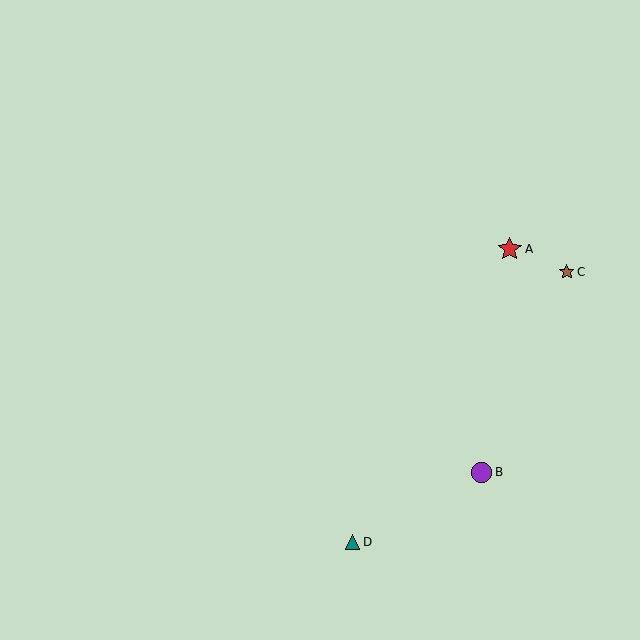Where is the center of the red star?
The center of the red star is at (510, 249).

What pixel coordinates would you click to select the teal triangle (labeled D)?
Click at (353, 542) to select the teal triangle D.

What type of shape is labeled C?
Shape C is a brown star.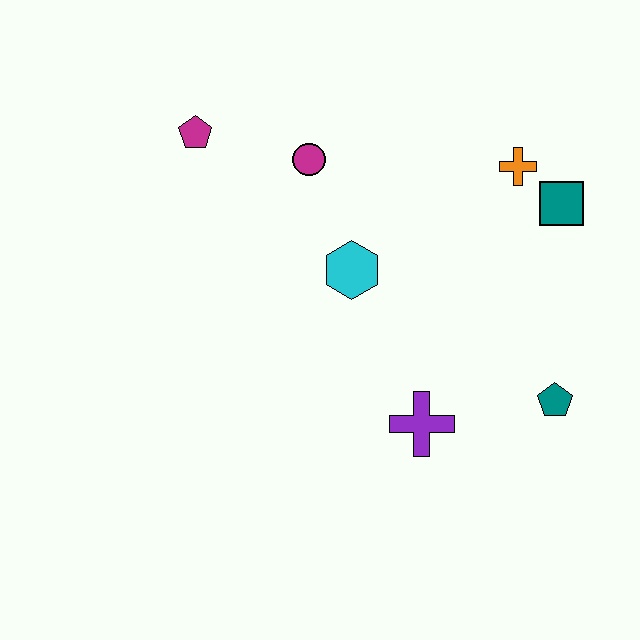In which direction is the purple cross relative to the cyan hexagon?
The purple cross is below the cyan hexagon.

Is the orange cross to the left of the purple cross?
No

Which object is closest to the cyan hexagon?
The magenta circle is closest to the cyan hexagon.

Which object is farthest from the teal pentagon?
The magenta pentagon is farthest from the teal pentagon.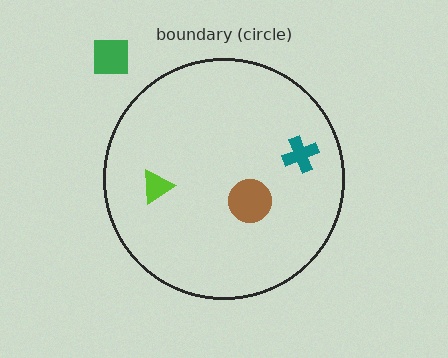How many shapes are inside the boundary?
3 inside, 1 outside.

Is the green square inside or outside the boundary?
Outside.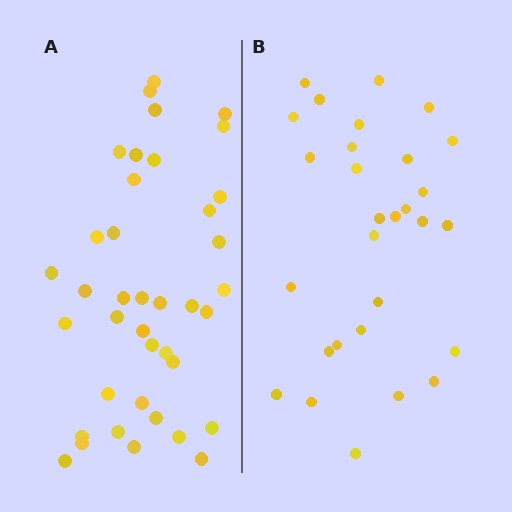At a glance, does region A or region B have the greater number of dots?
Region A (the left region) has more dots.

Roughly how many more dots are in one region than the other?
Region A has roughly 10 or so more dots than region B.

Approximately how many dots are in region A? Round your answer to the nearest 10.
About 40 dots. (The exact count is 39, which rounds to 40.)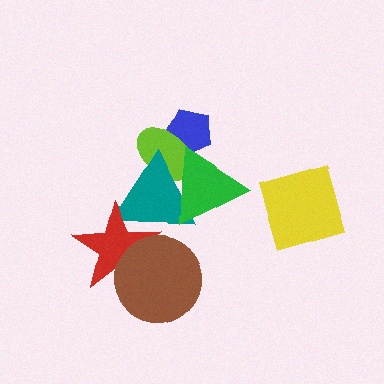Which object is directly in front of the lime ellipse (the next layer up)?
The teal triangle is directly in front of the lime ellipse.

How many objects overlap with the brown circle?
2 objects overlap with the brown circle.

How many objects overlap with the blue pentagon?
2 objects overlap with the blue pentagon.